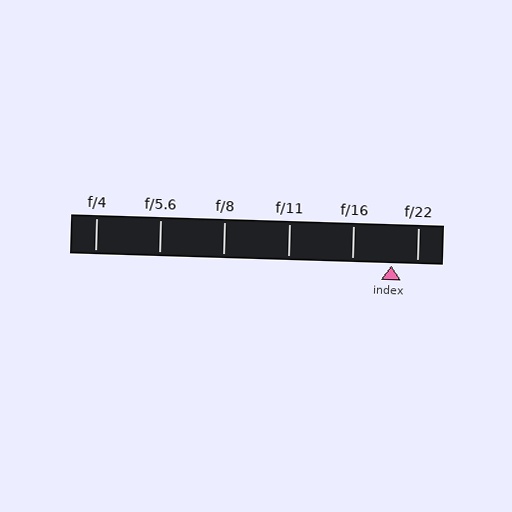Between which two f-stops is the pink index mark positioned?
The index mark is between f/16 and f/22.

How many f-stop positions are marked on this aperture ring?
There are 6 f-stop positions marked.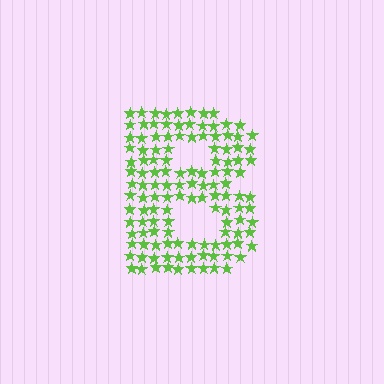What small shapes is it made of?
It is made of small stars.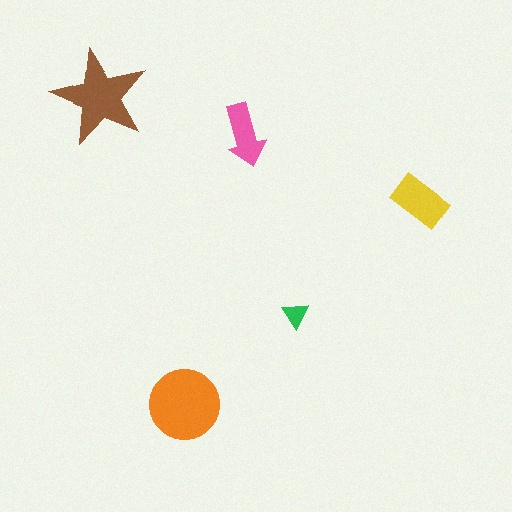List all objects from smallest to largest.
The green triangle, the pink arrow, the yellow rectangle, the brown star, the orange circle.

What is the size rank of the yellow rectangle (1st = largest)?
3rd.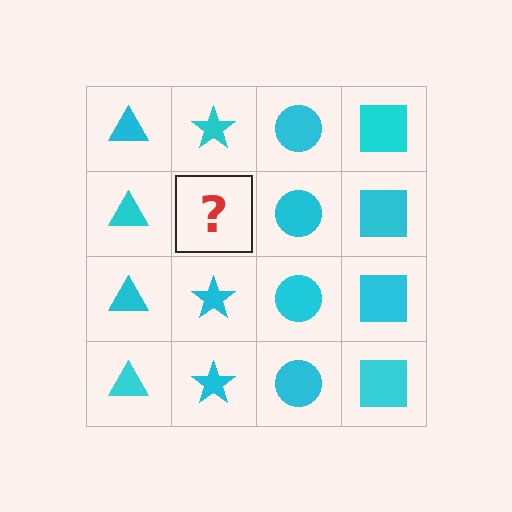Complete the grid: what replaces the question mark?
The question mark should be replaced with a cyan star.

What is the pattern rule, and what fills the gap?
The rule is that each column has a consistent shape. The gap should be filled with a cyan star.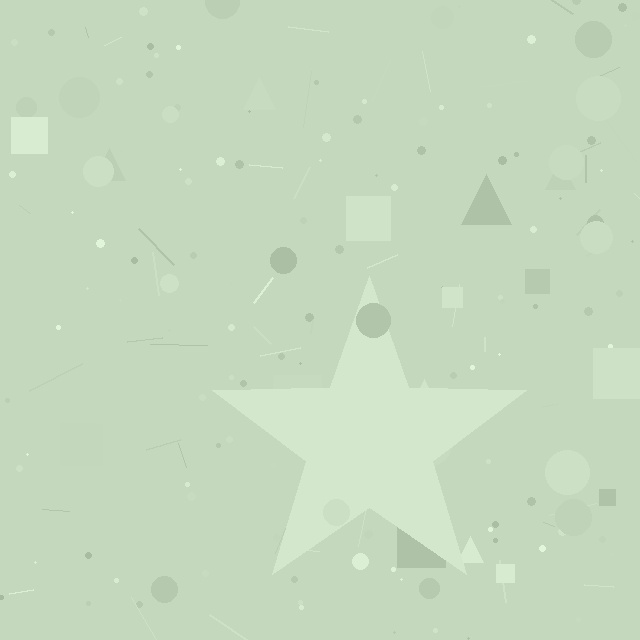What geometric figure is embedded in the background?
A star is embedded in the background.